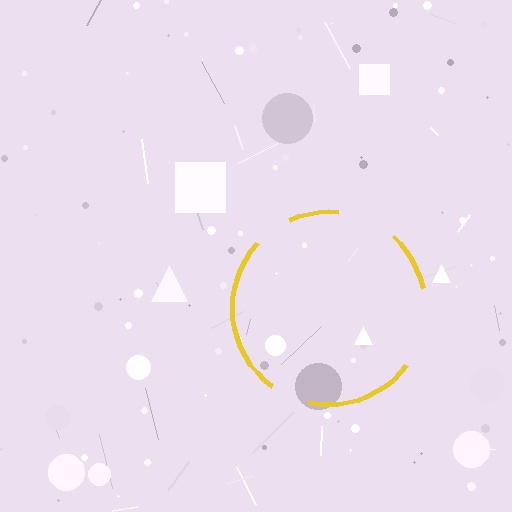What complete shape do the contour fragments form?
The contour fragments form a circle.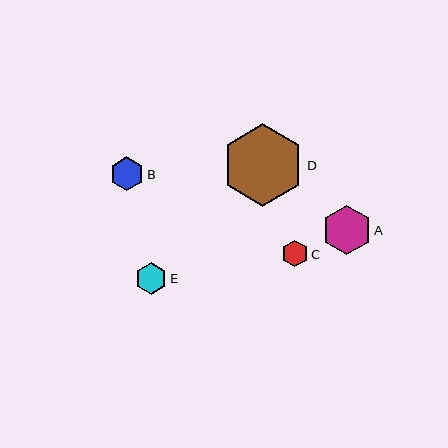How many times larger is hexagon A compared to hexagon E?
Hexagon A is approximately 1.6 times the size of hexagon E.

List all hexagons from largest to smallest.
From largest to smallest: D, A, B, E, C.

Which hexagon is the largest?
Hexagon D is the largest with a size of approximately 83 pixels.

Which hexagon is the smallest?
Hexagon C is the smallest with a size of approximately 26 pixels.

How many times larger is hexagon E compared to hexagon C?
Hexagon E is approximately 1.2 times the size of hexagon C.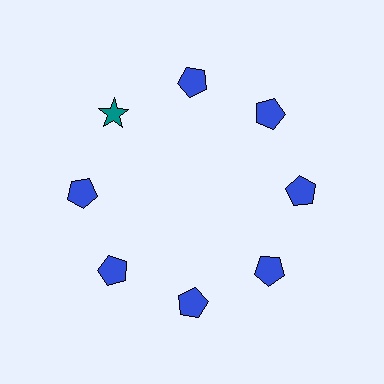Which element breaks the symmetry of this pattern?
The teal star at roughly the 10 o'clock position breaks the symmetry. All other shapes are blue pentagons.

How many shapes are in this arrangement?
There are 8 shapes arranged in a ring pattern.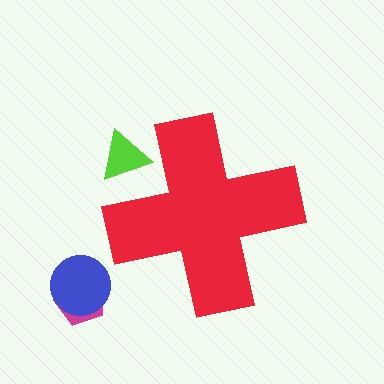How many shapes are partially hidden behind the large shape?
1 shape is partially hidden.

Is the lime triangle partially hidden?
Yes, the lime triangle is partially hidden behind the red cross.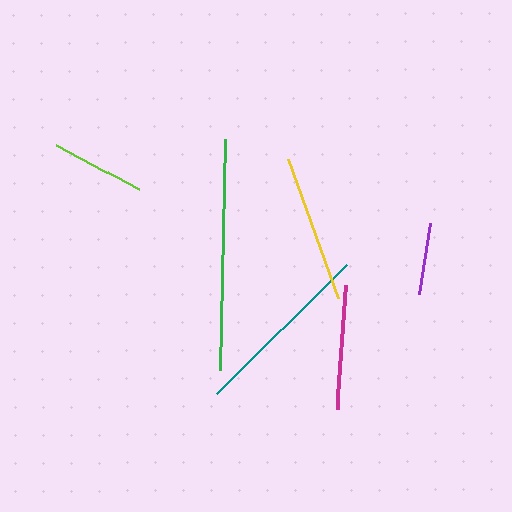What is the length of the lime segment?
The lime segment is approximately 95 pixels long.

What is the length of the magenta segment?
The magenta segment is approximately 125 pixels long.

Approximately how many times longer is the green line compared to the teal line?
The green line is approximately 1.3 times the length of the teal line.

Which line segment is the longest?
The green line is the longest at approximately 231 pixels.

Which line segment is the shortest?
The purple line is the shortest at approximately 72 pixels.